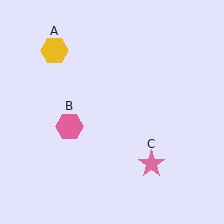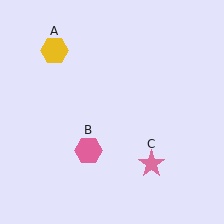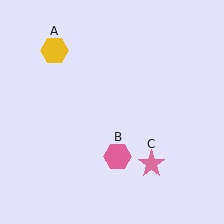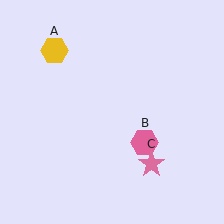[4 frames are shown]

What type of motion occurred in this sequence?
The pink hexagon (object B) rotated counterclockwise around the center of the scene.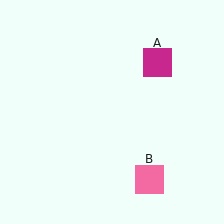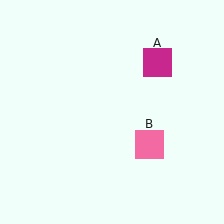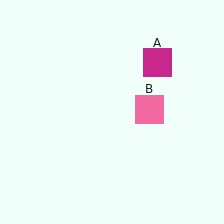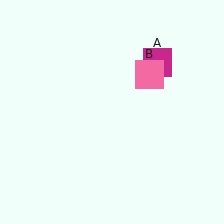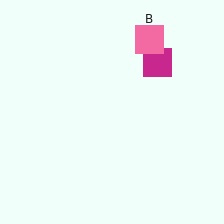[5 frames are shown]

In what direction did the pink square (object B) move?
The pink square (object B) moved up.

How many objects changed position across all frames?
1 object changed position: pink square (object B).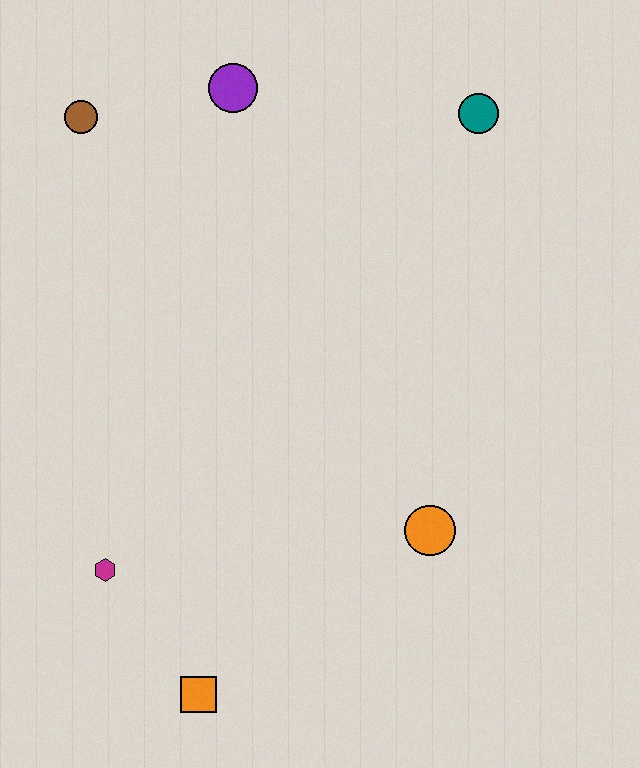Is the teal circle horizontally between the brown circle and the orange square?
No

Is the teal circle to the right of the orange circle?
Yes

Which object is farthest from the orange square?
The teal circle is farthest from the orange square.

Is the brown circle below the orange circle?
No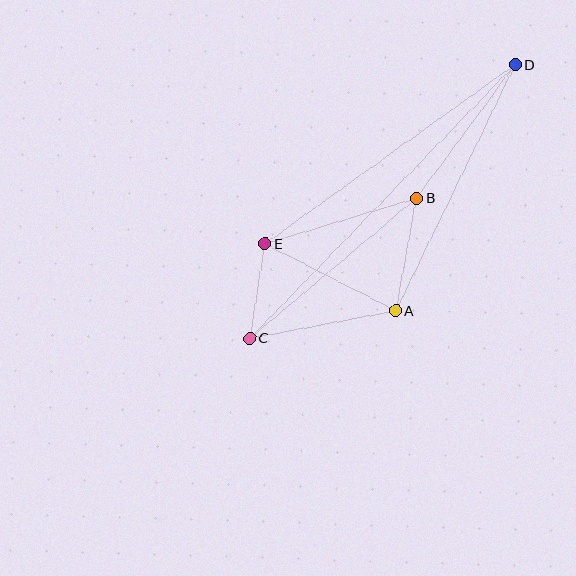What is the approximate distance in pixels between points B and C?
The distance between B and C is approximately 217 pixels.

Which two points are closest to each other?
Points C and E are closest to each other.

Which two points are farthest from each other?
Points C and D are farthest from each other.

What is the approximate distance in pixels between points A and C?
The distance between A and C is approximately 149 pixels.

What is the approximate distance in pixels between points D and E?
The distance between D and E is approximately 307 pixels.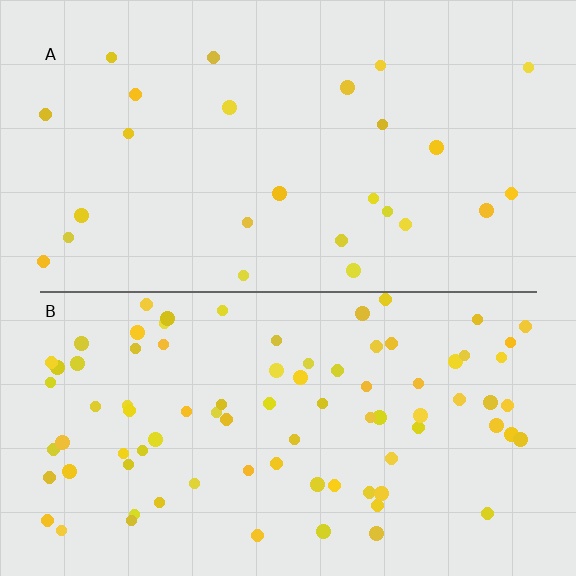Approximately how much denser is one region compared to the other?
Approximately 3.2× — region B over region A.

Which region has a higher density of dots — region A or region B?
B (the bottom).